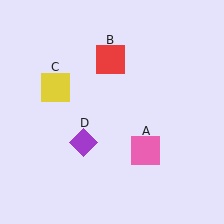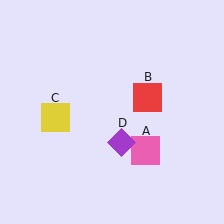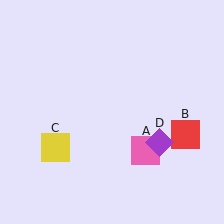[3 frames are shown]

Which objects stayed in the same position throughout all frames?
Pink square (object A) remained stationary.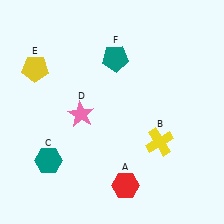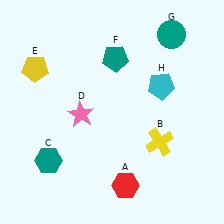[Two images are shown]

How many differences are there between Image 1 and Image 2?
There are 2 differences between the two images.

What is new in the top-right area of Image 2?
A cyan pentagon (H) was added in the top-right area of Image 2.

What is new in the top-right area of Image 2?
A teal circle (G) was added in the top-right area of Image 2.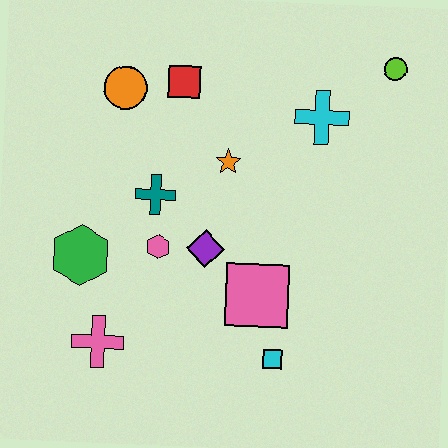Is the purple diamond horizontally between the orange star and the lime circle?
No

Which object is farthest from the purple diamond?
The lime circle is farthest from the purple diamond.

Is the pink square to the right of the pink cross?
Yes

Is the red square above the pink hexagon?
Yes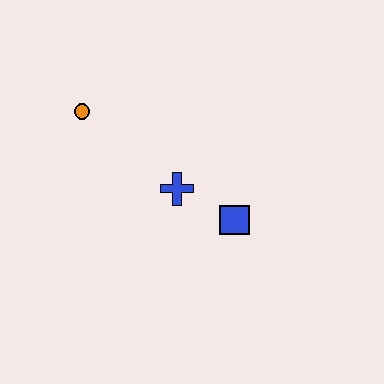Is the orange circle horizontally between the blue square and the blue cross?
No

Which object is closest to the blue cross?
The blue square is closest to the blue cross.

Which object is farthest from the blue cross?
The orange circle is farthest from the blue cross.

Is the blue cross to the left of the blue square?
Yes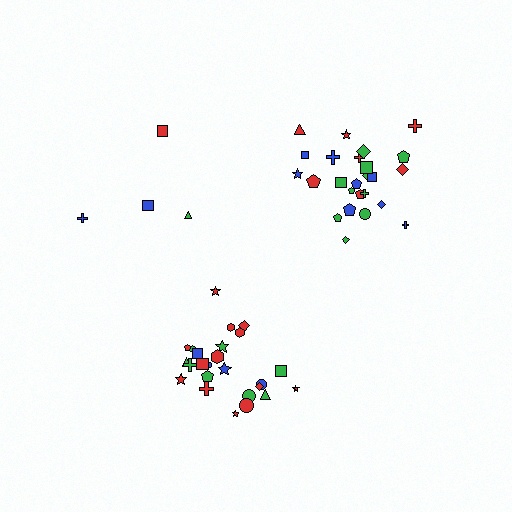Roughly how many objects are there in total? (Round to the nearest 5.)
Roughly 55 objects in total.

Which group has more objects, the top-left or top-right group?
The top-right group.